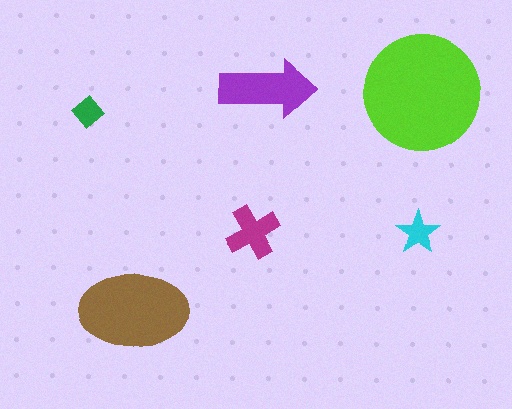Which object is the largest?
The lime circle.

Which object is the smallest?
The green diamond.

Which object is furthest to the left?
The green diamond is leftmost.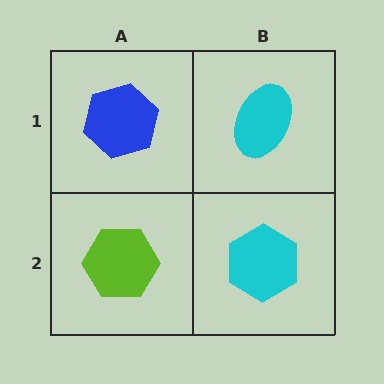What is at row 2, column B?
A cyan hexagon.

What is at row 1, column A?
A blue hexagon.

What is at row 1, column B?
A cyan ellipse.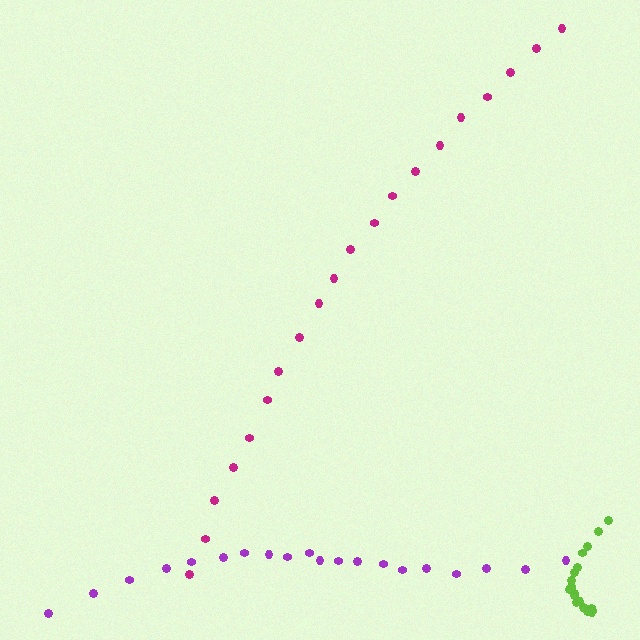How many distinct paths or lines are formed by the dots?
There are 3 distinct paths.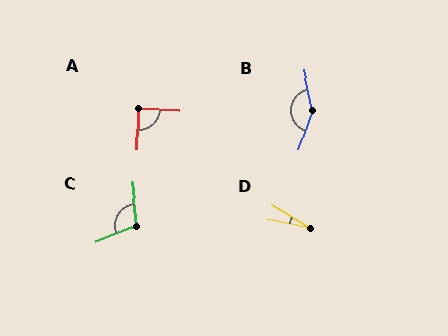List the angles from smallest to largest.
D (19°), A (87°), C (106°), B (150°).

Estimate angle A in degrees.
Approximately 87 degrees.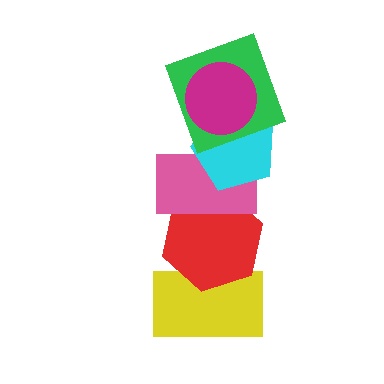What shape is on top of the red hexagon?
The pink rectangle is on top of the red hexagon.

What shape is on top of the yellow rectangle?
The red hexagon is on top of the yellow rectangle.